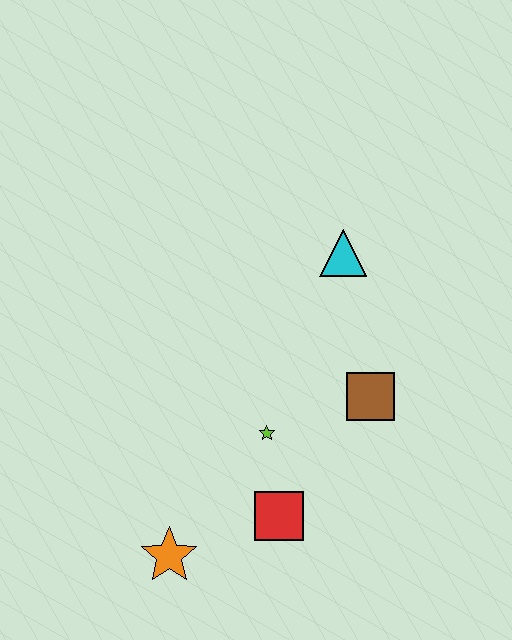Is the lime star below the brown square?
Yes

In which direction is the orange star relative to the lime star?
The orange star is below the lime star.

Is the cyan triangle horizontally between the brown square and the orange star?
Yes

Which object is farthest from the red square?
The cyan triangle is farthest from the red square.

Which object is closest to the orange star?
The red square is closest to the orange star.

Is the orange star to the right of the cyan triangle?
No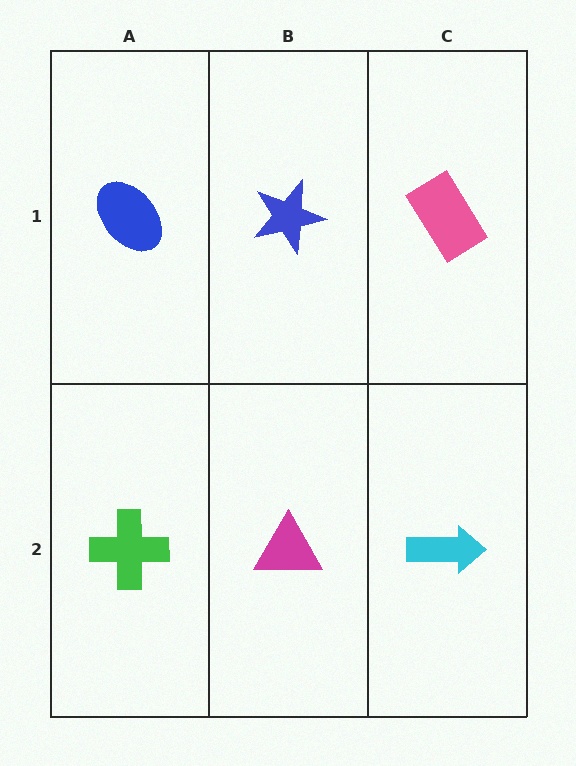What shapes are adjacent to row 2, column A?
A blue ellipse (row 1, column A), a magenta triangle (row 2, column B).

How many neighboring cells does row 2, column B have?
3.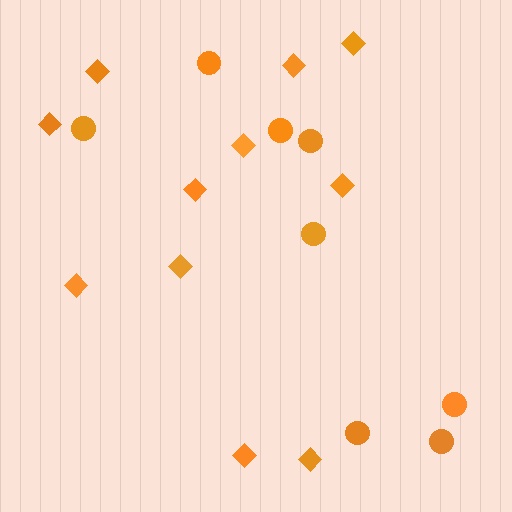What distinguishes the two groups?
There are 2 groups: one group of diamonds (11) and one group of circles (8).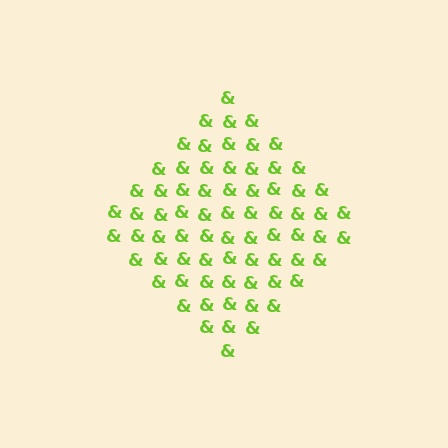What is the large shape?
The large shape is a diamond.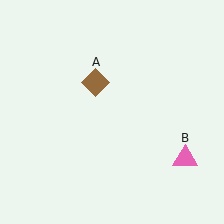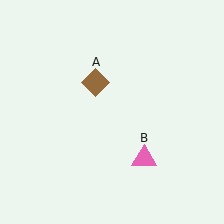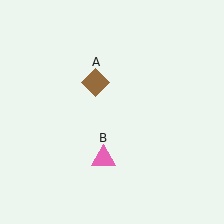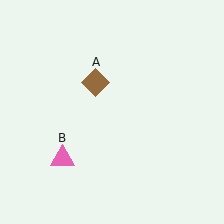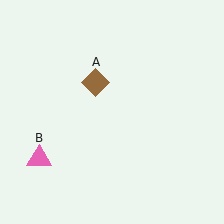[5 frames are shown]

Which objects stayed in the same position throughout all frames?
Brown diamond (object A) remained stationary.